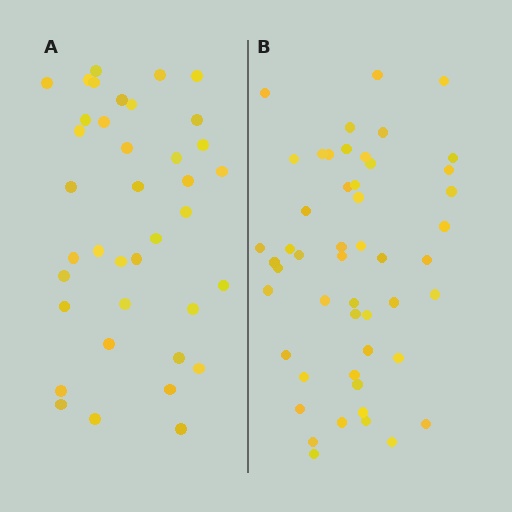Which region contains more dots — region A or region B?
Region B (the right region) has more dots.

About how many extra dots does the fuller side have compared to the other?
Region B has roughly 12 or so more dots than region A.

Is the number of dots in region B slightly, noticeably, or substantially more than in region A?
Region B has noticeably more, but not dramatically so. The ratio is roughly 1.3 to 1.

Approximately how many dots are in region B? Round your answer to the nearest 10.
About 50 dots.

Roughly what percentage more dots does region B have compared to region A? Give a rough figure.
About 30% more.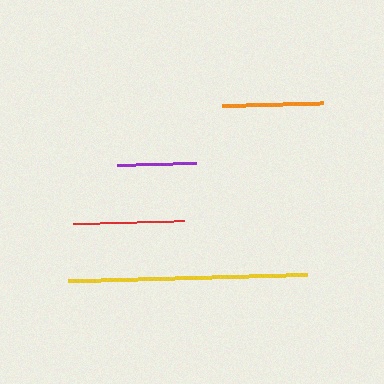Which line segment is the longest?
The yellow line is the longest at approximately 238 pixels.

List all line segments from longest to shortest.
From longest to shortest: yellow, red, orange, purple.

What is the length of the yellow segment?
The yellow segment is approximately 238 pixels long.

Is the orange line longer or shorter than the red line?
The red line is longer than the orange line.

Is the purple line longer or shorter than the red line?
The red line is longer than the purple line.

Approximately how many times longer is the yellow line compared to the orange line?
The yellow line is approximately 2.4 times the length of the orange line.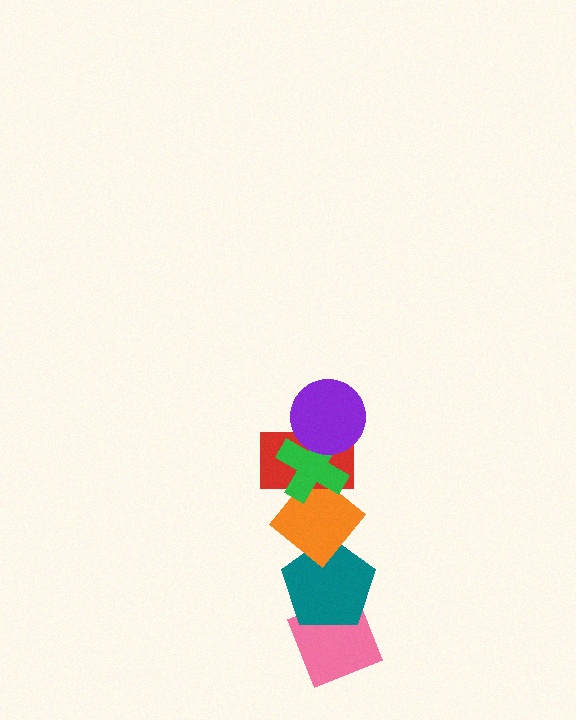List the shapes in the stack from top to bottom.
From top to bottom: the purple circle, the green cross, the red rectangle, the orange diamond, the teal pentagon, the pink diamond.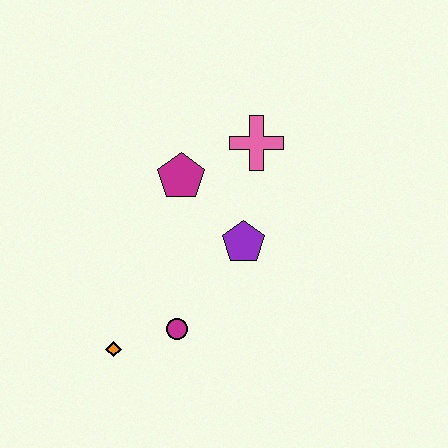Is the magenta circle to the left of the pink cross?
Yes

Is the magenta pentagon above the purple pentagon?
Yes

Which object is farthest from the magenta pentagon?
The orange diamond is farthest from the magenta pentagon.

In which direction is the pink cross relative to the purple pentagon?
The pink cross is above the purple pentagon.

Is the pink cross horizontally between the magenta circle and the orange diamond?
No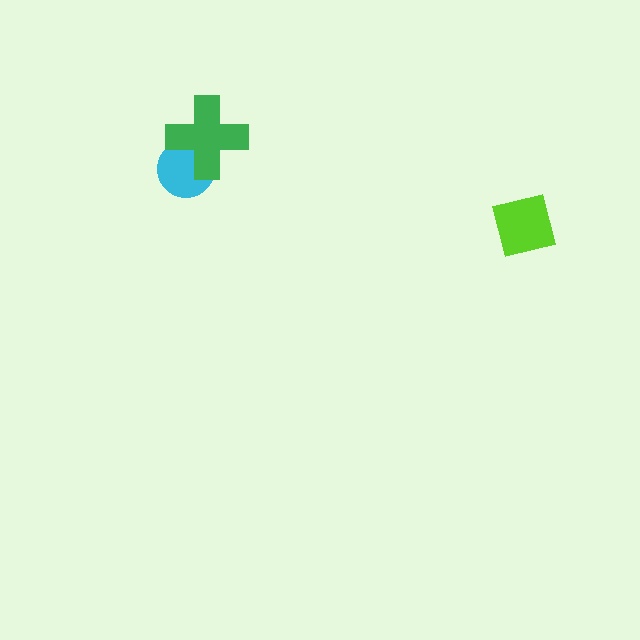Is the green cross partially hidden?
No, no other shape covers it.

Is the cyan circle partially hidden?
Yes, it is partially covered by another shape.